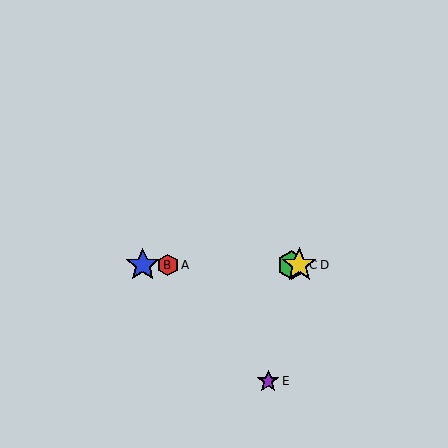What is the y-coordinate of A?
Object A is at y≈265.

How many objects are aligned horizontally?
4 objects (A, B, C, D) are aligned horizontally.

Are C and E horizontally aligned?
No, C is at y≈265 and E is at y≈381.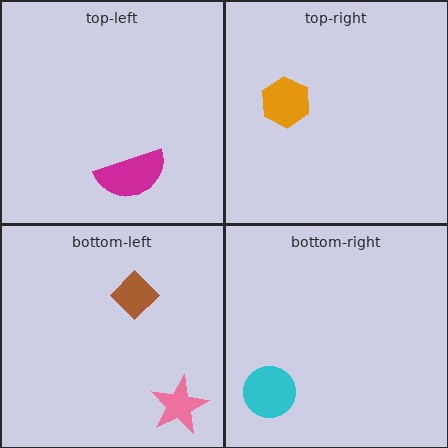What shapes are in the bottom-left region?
The pink star, the brown diamond.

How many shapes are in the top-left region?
1.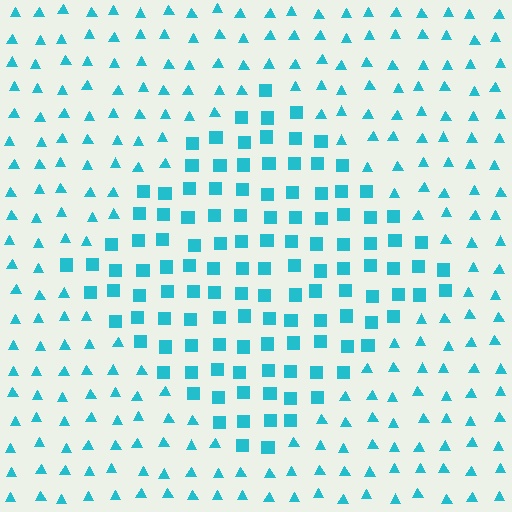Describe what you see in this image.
The image is filled with small cyan elements arranged in a uniform grid. A diamond-shaped region contains squares, while the surrounding area contains triangles. The boundary is defined purely by the change in element shape.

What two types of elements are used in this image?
The image uses squares inside the diamond region and triangles outside it.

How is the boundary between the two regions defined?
The boundary is defined by a change in element shape: squares inside vs. triangles outside. All elements share the same color and spacing.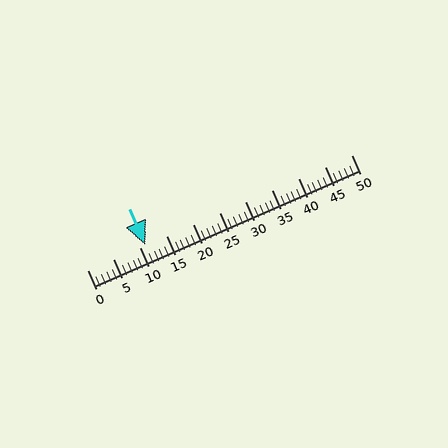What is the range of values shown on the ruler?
The ruler shows values from 0 to 50.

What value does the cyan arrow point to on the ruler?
The cyan arrow points to approximately 11.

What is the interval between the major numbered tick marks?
The major tick marks are spaced 5 units apart.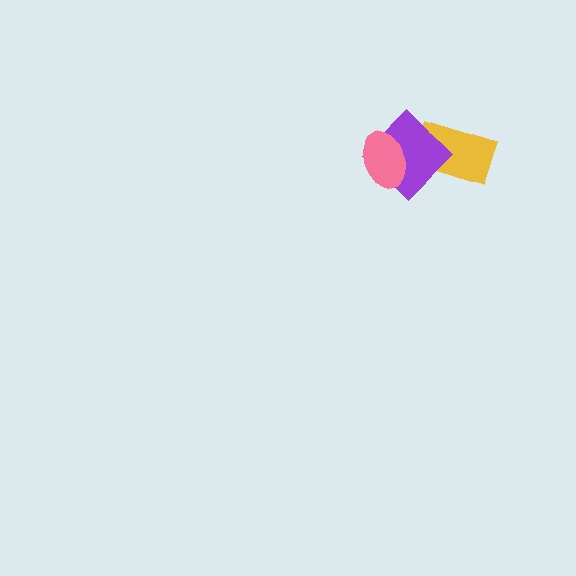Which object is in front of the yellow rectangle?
The purple diamond is in front of the yellow rectangle.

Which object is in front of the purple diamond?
The pink ellipse is in front of the purple diamond.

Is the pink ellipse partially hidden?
No, no other shape covers it.